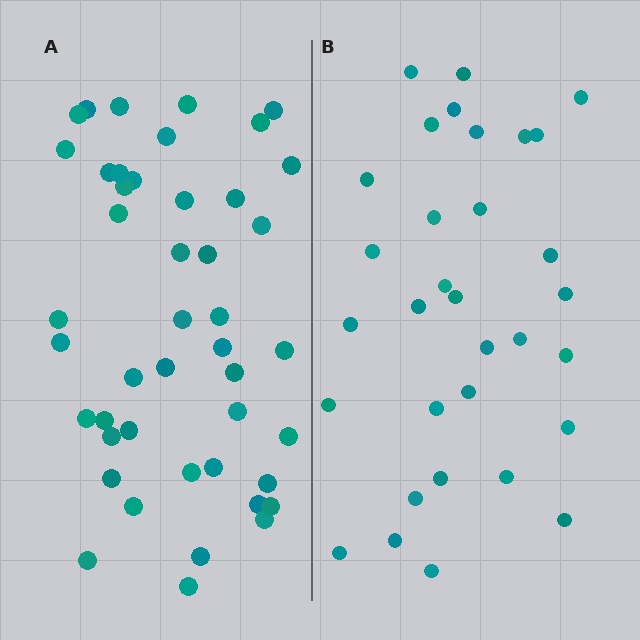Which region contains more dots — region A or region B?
Region A (the left region) has more dots.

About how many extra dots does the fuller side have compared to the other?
Region A has approximately 15 more dots than region B.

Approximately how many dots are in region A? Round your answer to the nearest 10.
About 40 dots. (The exact count is 45, which rounds to 40.)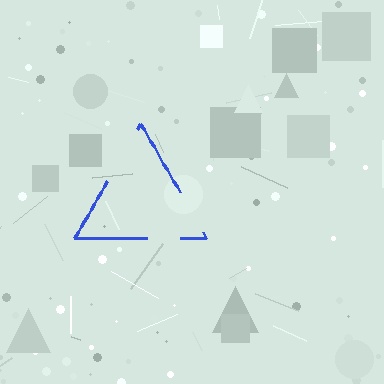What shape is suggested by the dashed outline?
The dashed outline suggests a triangle.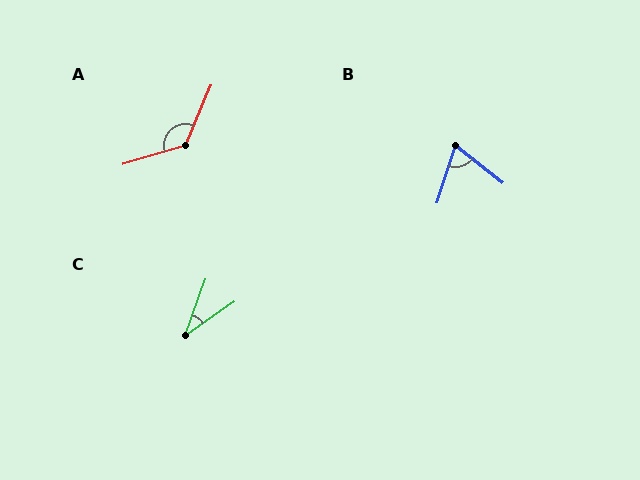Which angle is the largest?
A, at approximately 130 degrees.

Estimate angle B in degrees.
Approximately 70 degrees.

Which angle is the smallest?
C, at approximately 35 degrees.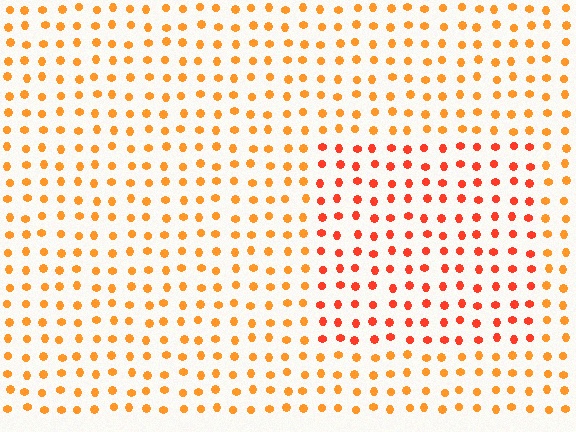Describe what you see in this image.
The image is filled with small orange elements in a uniform arrangement. A rectangle-shaped region is visible where the elements are tinted to a slightly different hue, forming a subtle color boundary.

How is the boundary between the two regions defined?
The boundary is defined purely by a slight shift in hue (about 26 degrees). Spacing, size, and orientation are identical on both sides.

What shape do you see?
I see a rectangle.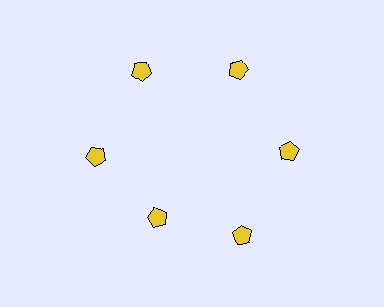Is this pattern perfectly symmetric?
No. The 6 yellow pentagons are arranged in a ring, but one element near the 7 o'clock position is pulled inward toward the center, breaking the 6-fold rotational symmetry.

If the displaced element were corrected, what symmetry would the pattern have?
It would have 6-fold rotational symmetry — the pattern would map onto itself every 60 degrees.